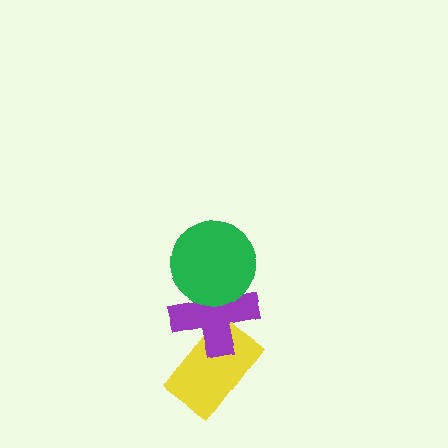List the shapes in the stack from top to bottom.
From top to bottom: the green circle, the purple cross, the yellow rectangle.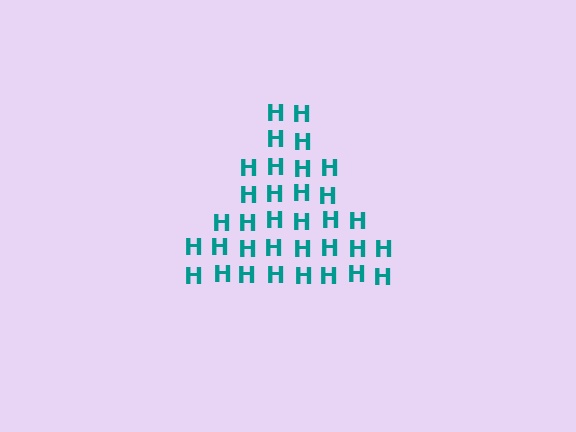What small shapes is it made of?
It is made of small letter H's.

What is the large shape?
The large shape is a triangle.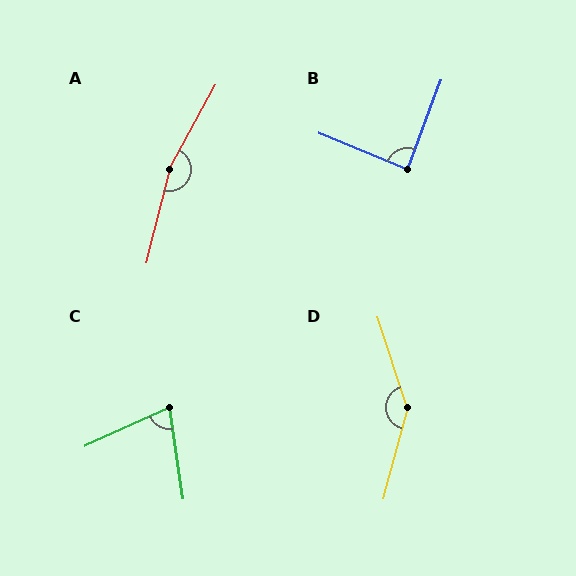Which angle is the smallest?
C, at approximately 74 degrees.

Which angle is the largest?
A, at approximately 165 degrees.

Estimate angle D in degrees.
Approximately 147 degrees.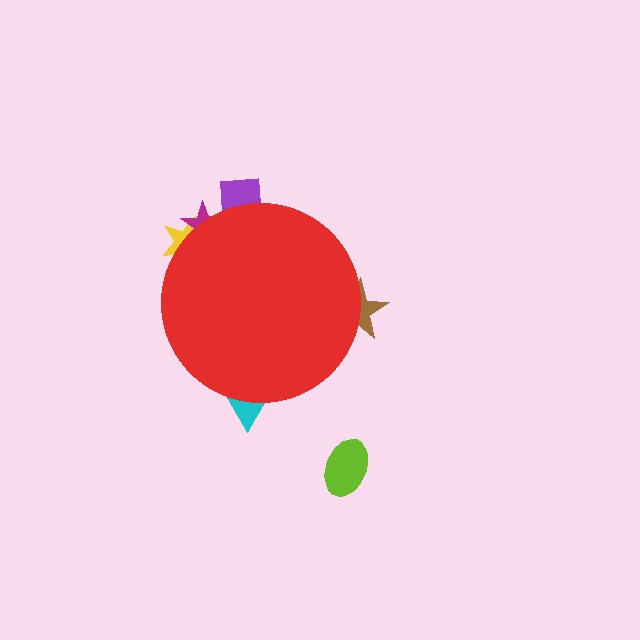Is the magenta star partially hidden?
Yes, the magenta star is partially hidden behind the red circle.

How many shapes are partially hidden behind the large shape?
5 shapes are partially hidden.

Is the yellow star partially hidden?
Yes, the yellow star is partially hidden behind the red circle.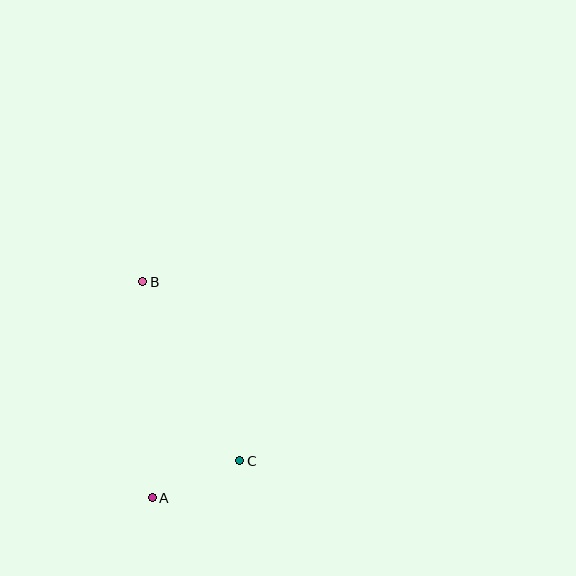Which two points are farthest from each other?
Points A and B are farthest from each other.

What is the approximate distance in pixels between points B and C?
The distance between B and C is approximately 204 pixels.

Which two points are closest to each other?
Points A and C are closest to each other.